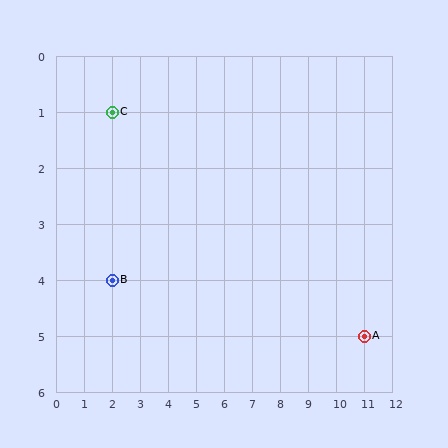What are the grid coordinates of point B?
Point B is at grid coordinates (2, 4).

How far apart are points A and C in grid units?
Points A and C are 9 columns and 4 rows apart (about 9.8 grid units diagonally).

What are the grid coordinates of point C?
Point C is at grid coordinates (2, 1).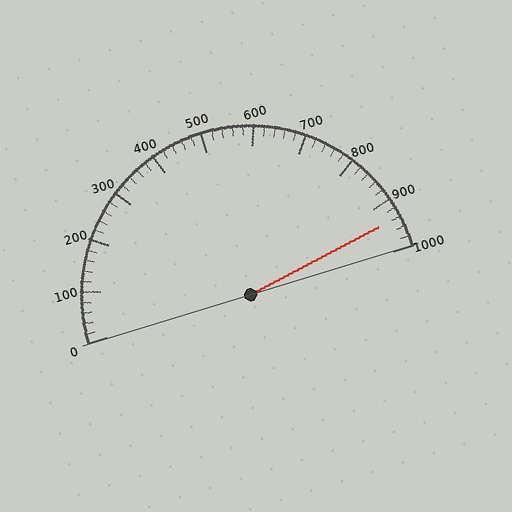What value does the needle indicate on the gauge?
The needle indicates approximately 940.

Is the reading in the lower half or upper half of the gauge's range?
The reading is in the upper half of the range (0 to 1000).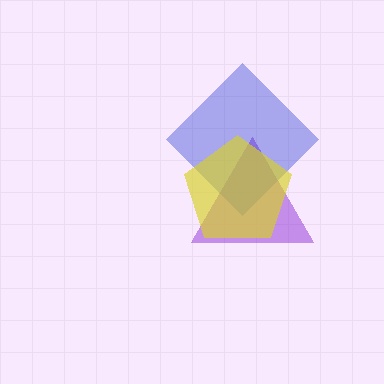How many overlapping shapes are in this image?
There are 3 overlapping shapes in the image.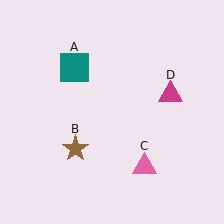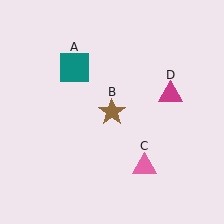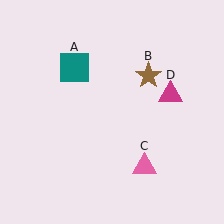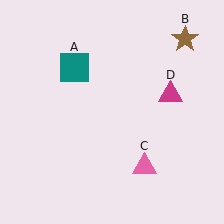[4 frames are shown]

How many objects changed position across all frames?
1 object changed position: brown star (object B).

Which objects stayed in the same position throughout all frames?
Teal square (object A) and pink triangle (object C) and magenta triangle (object D) remained stationary.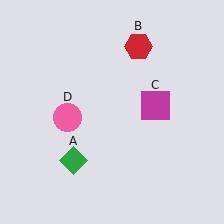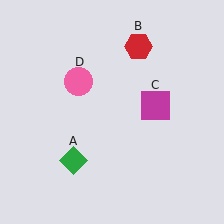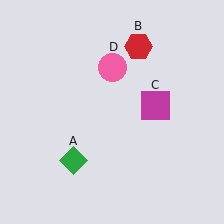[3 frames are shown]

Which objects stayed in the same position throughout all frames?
Green diamond (object A) and red hexagon (object B) and magenta square (object C) remained stationary.